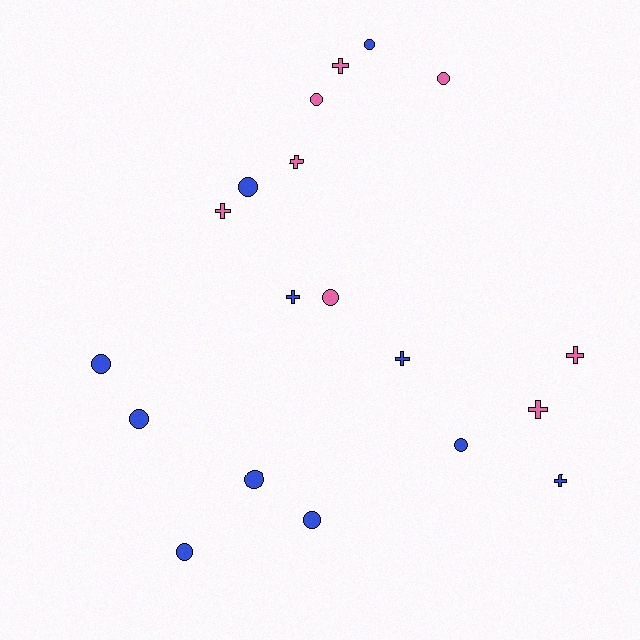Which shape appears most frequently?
Circle, with 11 objects.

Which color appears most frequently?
Blue, with 11 objects.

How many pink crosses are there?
There are 5 pink crosses.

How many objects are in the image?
There are 19 objects.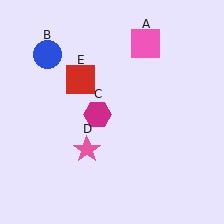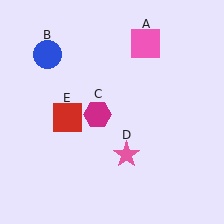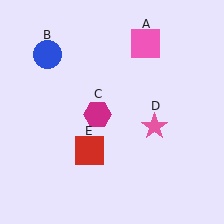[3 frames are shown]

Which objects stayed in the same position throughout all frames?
Pink square (object A) and blue circle (object B) and magenta hexagon (object C) remained stationary.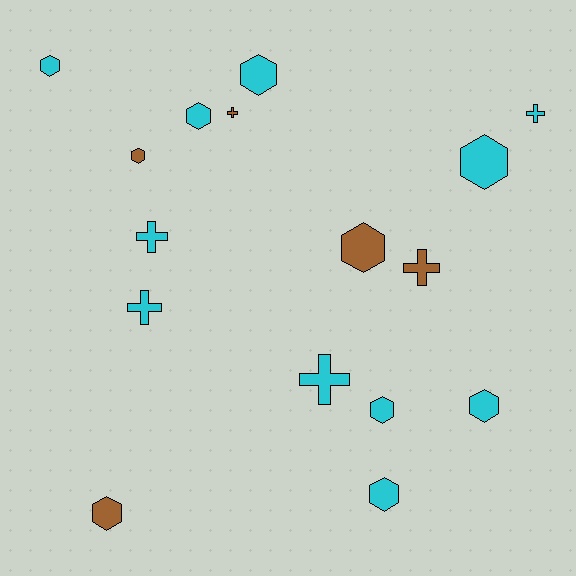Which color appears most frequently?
Cyan, with 11 objects.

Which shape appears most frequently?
Hexagon, with 10 objects.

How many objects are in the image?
There are 16 objects.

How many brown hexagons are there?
There are 3 brown hexagons.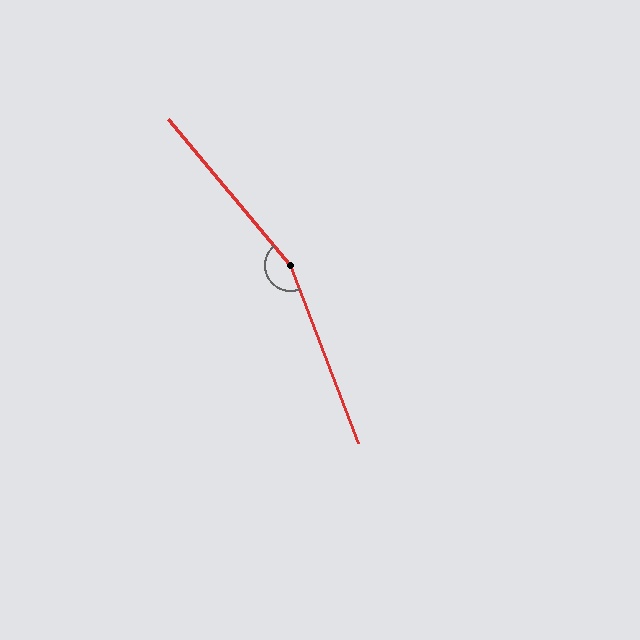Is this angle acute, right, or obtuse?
It is obtuse.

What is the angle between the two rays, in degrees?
Approximately 161 degrees.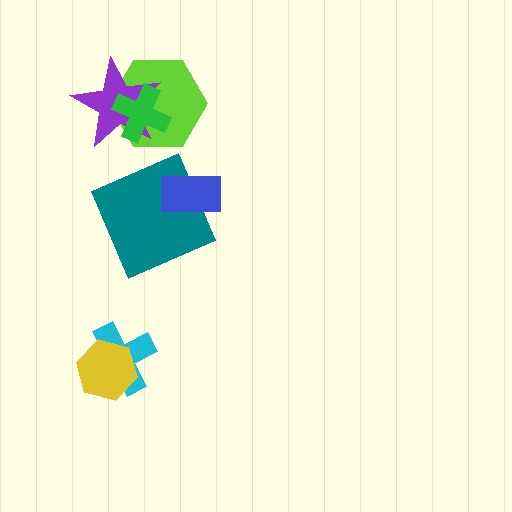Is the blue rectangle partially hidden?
No, no other shape covers it.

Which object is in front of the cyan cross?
The yellow hexagon is in front of the cyan cross.